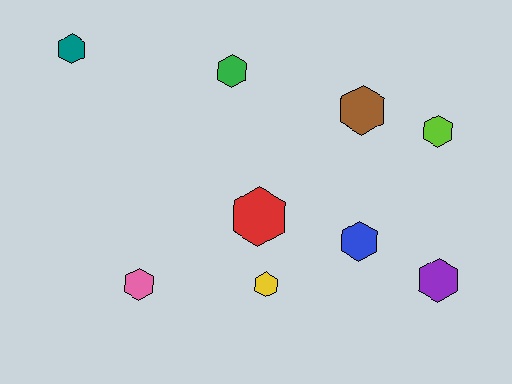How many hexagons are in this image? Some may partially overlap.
There are 9 hexagons.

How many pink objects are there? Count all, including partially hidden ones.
There is 1 pink object.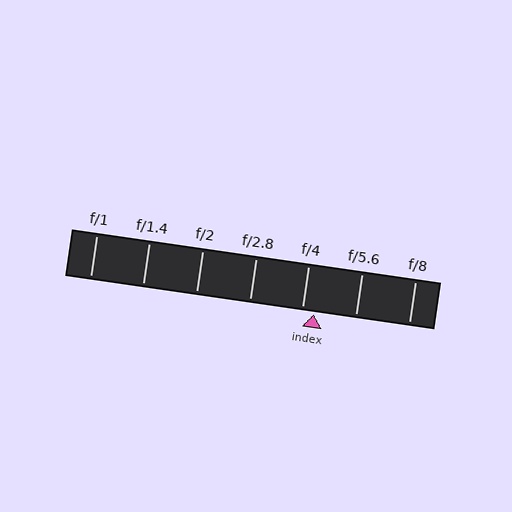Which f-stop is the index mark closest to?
The index mark is closest to f/4.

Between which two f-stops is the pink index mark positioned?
The index mark is between f/4 and f/5.6.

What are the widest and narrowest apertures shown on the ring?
The widest aperture shown is f/1 and the narrowest is f/8.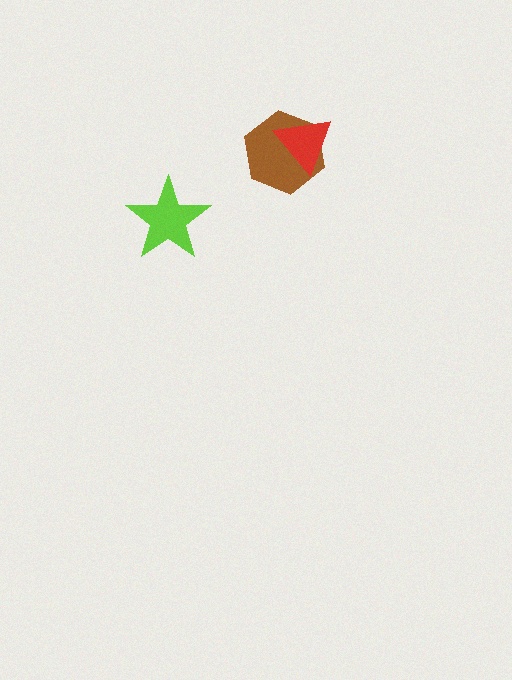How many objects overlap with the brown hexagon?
1 object overlaps with the brown hexagon.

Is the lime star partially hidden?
No, no other shape covers it.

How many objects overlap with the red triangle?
1 object overlaps with the red triangle.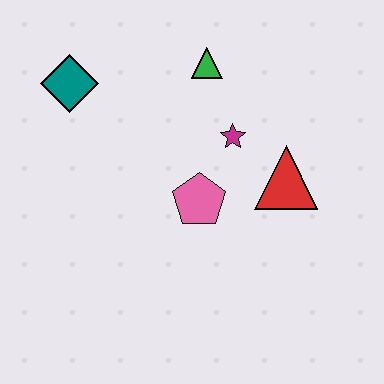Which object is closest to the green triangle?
The magenta star is closest to the green triangle.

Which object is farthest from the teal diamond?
The red triangle is farthest from the teal diamond.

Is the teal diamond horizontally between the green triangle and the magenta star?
No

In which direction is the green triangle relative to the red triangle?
The green triangle is above the red triangle.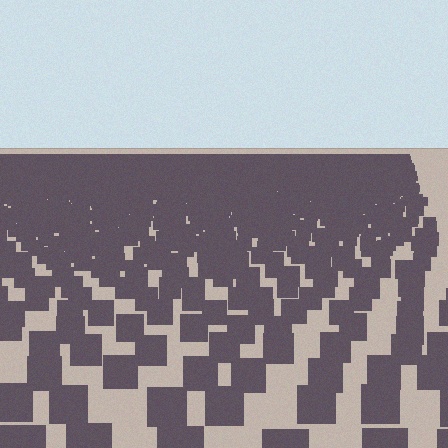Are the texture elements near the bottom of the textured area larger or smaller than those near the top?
Larger. Near the bottom, elements are closer to the viewer and appear at a bigger on-screen size.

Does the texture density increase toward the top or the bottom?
Density increases toward the top.